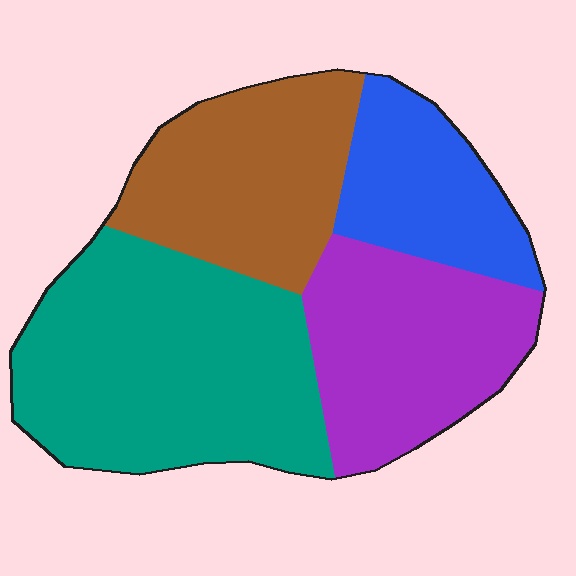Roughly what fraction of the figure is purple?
Purple takes up about one quarter (1/4) of the figure.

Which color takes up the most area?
Teal, at roughly 35%.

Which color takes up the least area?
Blue, at roughly 15%.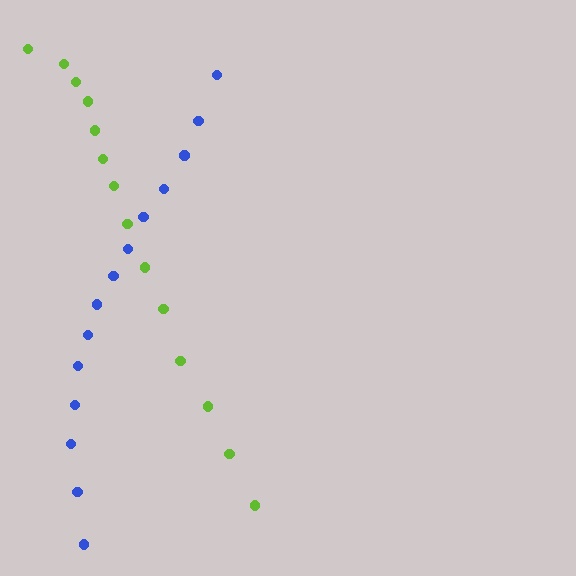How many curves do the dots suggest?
There are 2 distinct paths.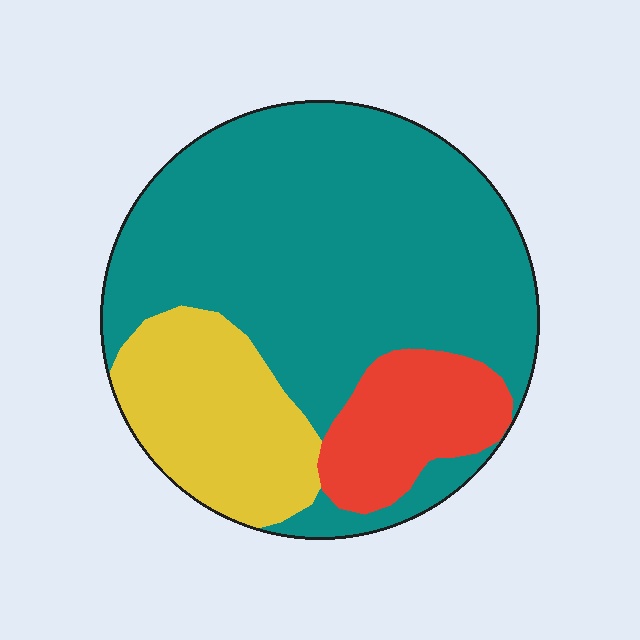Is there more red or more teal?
Teal.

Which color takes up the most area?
Teal, at roughly 65%.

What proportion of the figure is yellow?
Yellow takes up about one fifth (1/5) of the figure.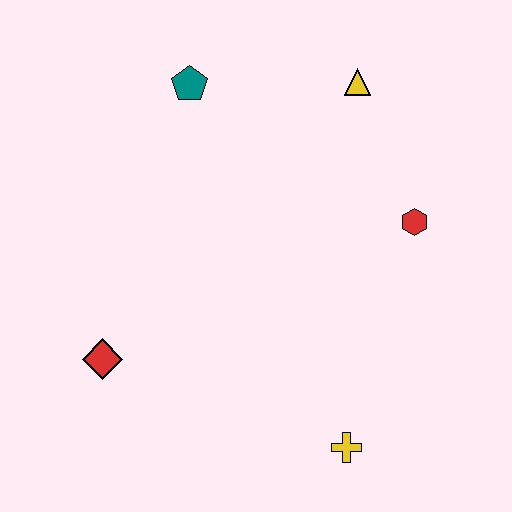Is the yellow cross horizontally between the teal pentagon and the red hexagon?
Yes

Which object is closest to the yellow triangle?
The red hexagon is closest to the yellow triangle.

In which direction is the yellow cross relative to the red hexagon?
The yellow cross is below the red hexagon.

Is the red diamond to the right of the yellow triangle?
No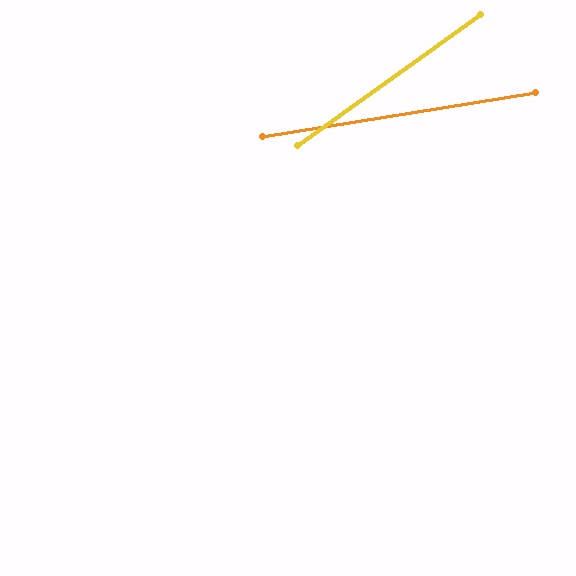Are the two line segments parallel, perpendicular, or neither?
Neither parallel nor perpendicular — they differ by about 26°.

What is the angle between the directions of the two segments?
Approximately 26 degrees.